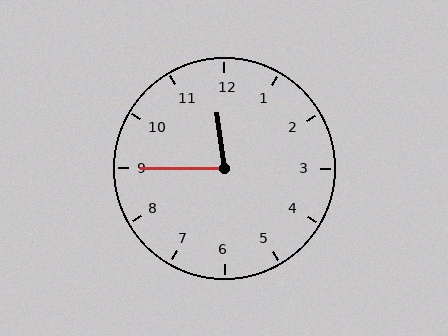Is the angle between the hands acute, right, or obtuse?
It is acute.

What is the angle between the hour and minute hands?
Approximately 82 degrees.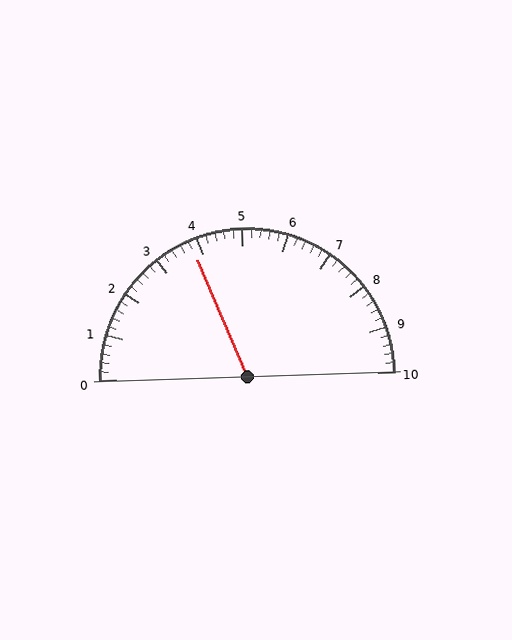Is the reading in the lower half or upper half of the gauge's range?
The reading is in the lower half of the range (0 to 10).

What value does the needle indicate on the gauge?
The needle indicates approximately 3.8.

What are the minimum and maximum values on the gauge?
The gauge ranges from 0 to 10.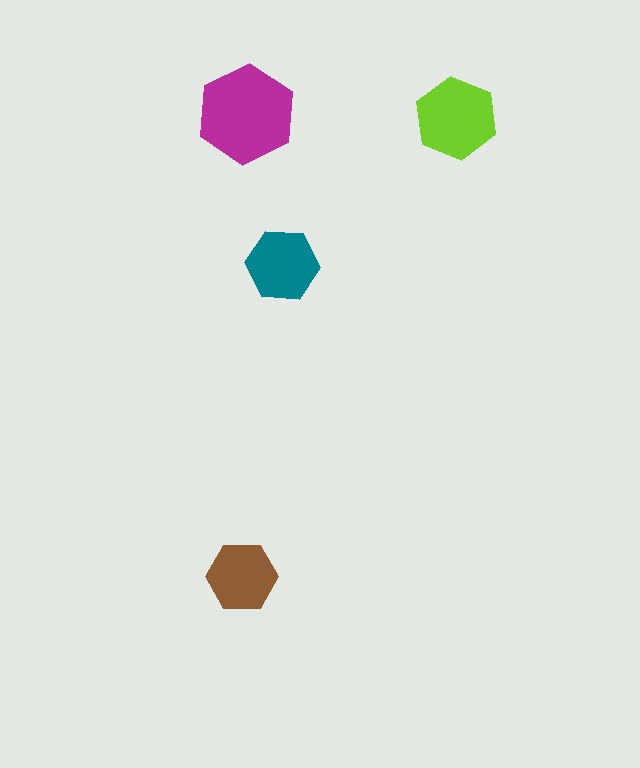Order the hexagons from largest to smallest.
the magenta one, the lime one, the teal one, the brown one.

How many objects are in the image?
There are 4 objects in the image.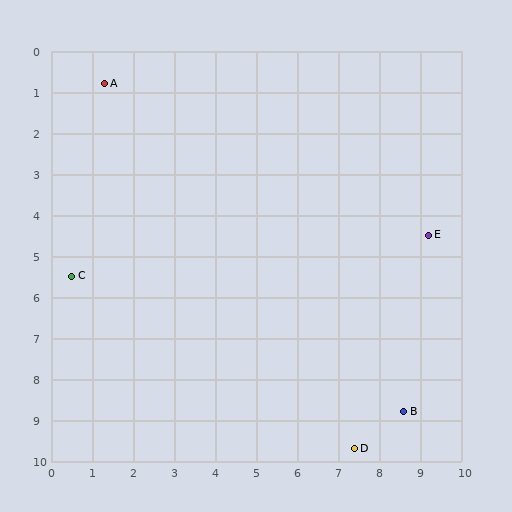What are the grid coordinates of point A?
Point A is at approximately (1.3, 0.8).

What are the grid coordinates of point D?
Point D is at approximately (7.4, 9.7).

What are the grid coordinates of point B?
Point B is at approximately (8.6, 8.8).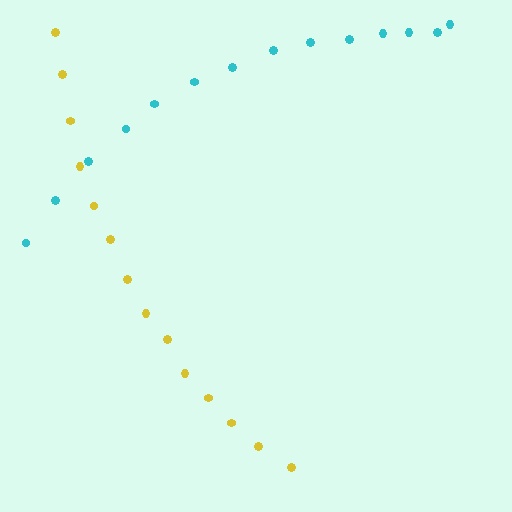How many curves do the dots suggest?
There are 2 distinct paths.